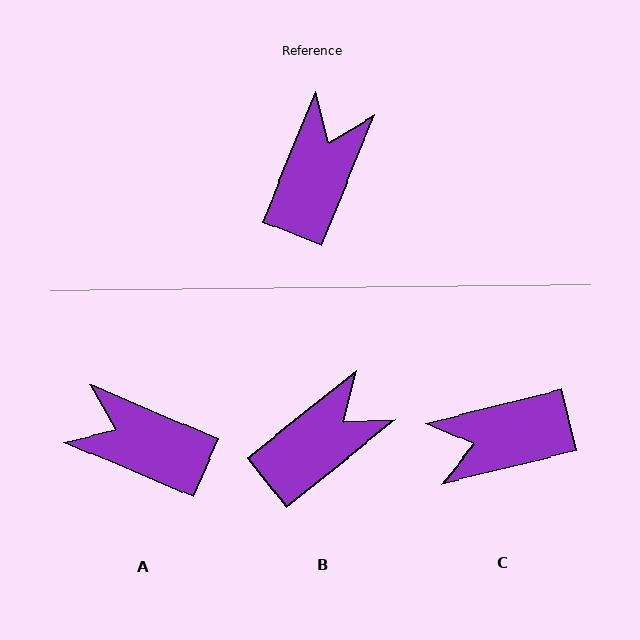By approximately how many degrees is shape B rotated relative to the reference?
Approximately 29 degrees clockwise.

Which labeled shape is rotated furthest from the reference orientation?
C, about 126 degrees away.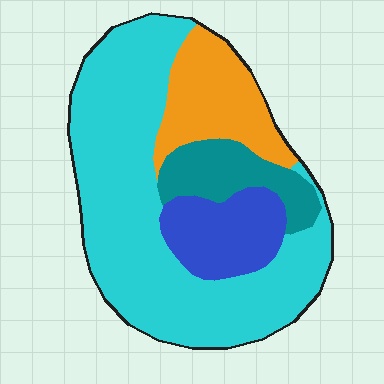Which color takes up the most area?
Cyan, at roughly 60%.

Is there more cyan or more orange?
Cyan.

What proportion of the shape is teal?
Teal takes up less than a sixth of the shape.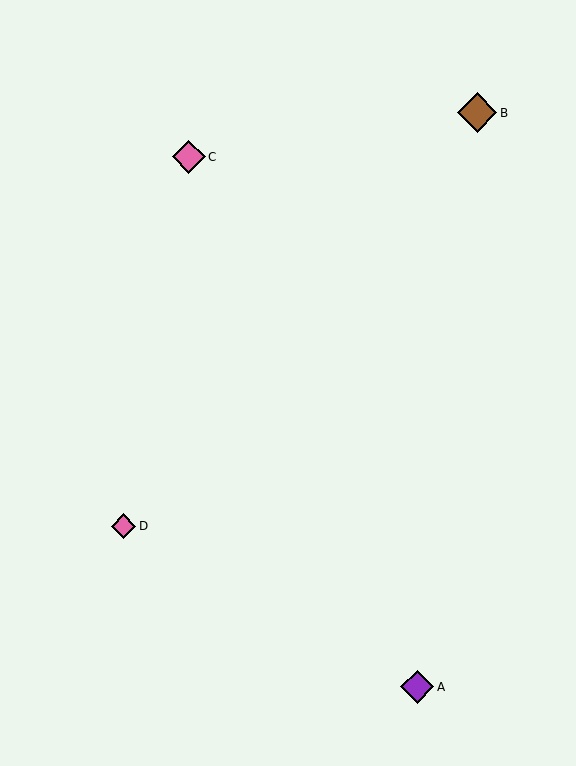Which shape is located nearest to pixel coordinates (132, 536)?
The pink diamond (labeled D) at (124, 526) is nearest to that location.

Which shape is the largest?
The brown diamond (labeled B) is the largest.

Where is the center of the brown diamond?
The center of the brown diamond is at (477, 113).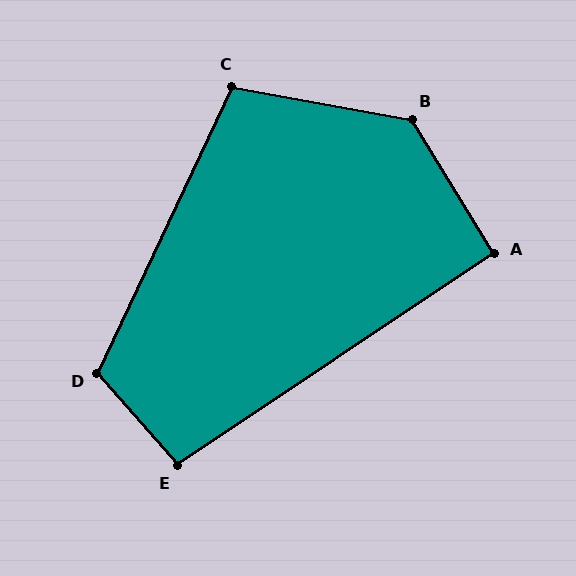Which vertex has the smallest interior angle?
A, at approximately 92 degrees.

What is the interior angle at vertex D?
Approximately 114 degrees (obtuse).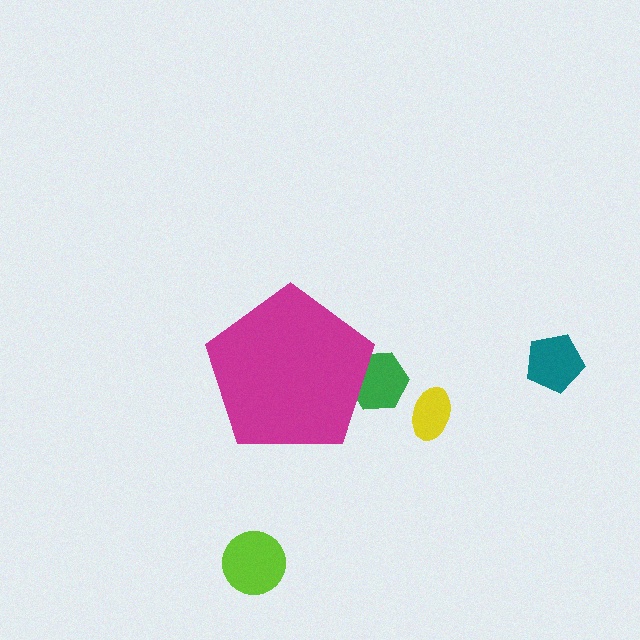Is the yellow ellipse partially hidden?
No, the yellow ellipse is fully visible.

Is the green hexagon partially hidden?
Yes, the green hexagon is partially hidden behind the magenta pentagon.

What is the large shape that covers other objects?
A magenta pentagon.